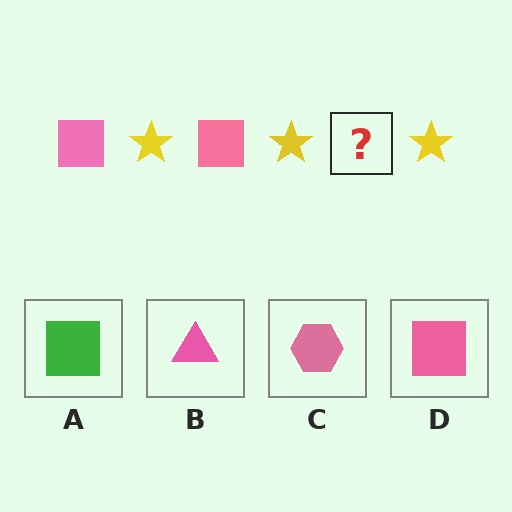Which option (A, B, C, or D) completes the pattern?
D.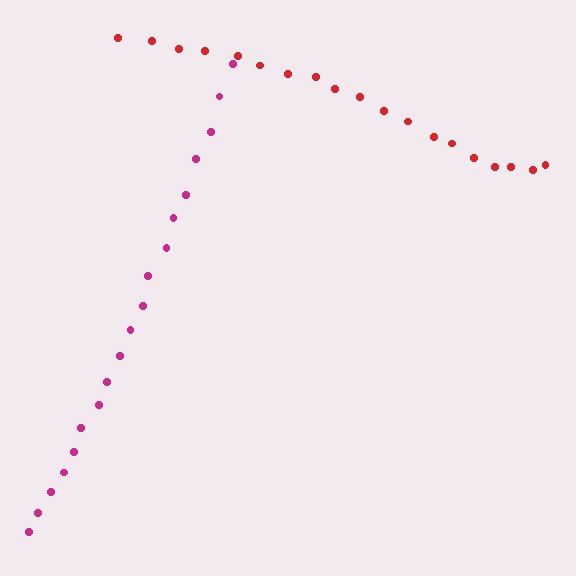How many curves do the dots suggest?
There are 2 distinct paths.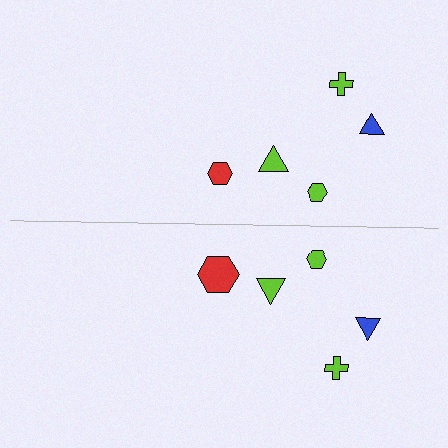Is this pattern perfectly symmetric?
No, the pattern is not perfectly symmetric. The red hexagon on the bottom side has a different size than its mirror counterpart.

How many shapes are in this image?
There are 10 shapes in this image.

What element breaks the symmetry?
The red hexagon on the bottom side has a different size than its mirror counterpart.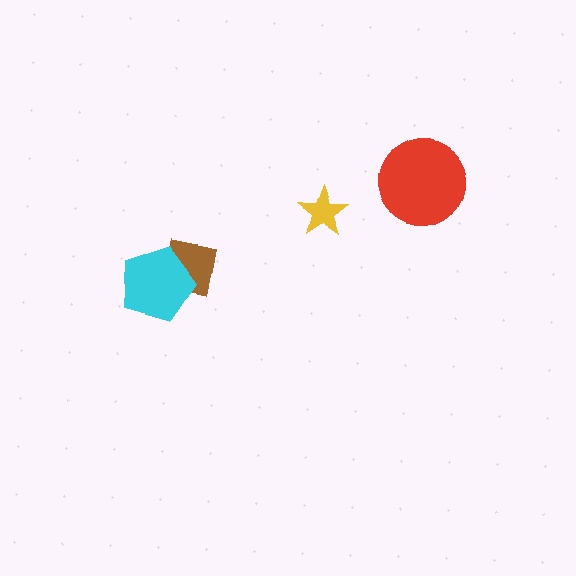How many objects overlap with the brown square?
1 object overlaps with the brown square.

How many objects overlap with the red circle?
0 objects overlap with the red circle.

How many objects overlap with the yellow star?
0 objects overlap with the yellow star.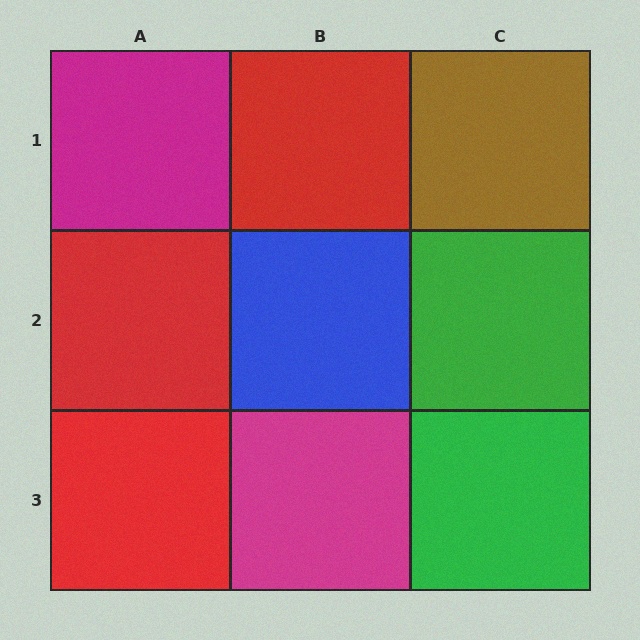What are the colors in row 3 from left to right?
Red, magenta, green.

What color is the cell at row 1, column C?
Brown.